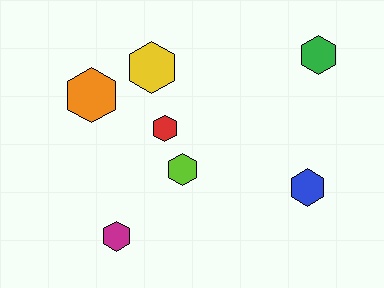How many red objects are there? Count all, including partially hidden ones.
There is 1 red object.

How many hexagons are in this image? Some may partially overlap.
There are 7 hexagons.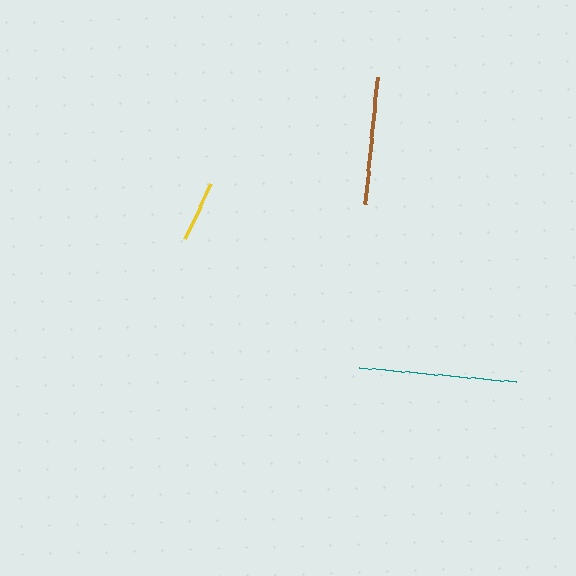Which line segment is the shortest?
The yellow line is the shortest at approximately 60 pixels.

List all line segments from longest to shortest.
From longest to shortest: teal, brown, yellow.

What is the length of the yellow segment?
The yellow segment is approximately 60 pixels long.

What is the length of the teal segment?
The teal segment is approximately 157 pixels long.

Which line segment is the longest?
The teal line is the longest at approximately 157 pixels.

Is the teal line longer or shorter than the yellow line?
The teal line is longer than the yellow line.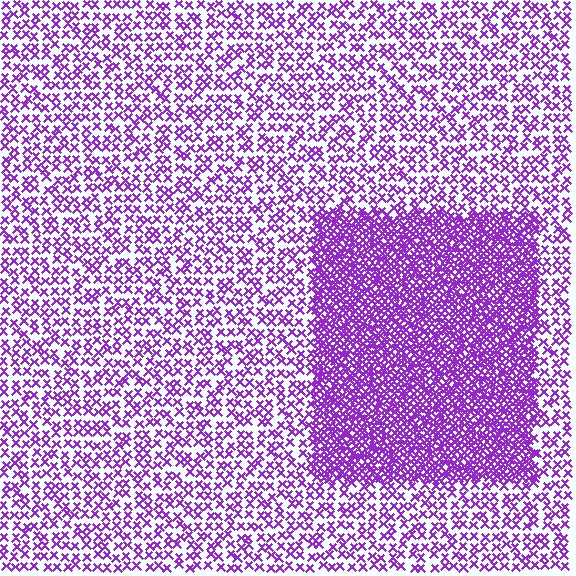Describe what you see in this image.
The image contains small purple elements arranged at two different densities. A rectangle-shaped region is visible where the elements are more densely packed than the surrounding area.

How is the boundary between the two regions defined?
The boundary is defined by a change in element density (approximately 2.5x ratio). All elements are the same color, size, and shape.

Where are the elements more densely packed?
The elements are more densely packed inside the rectangle boundary.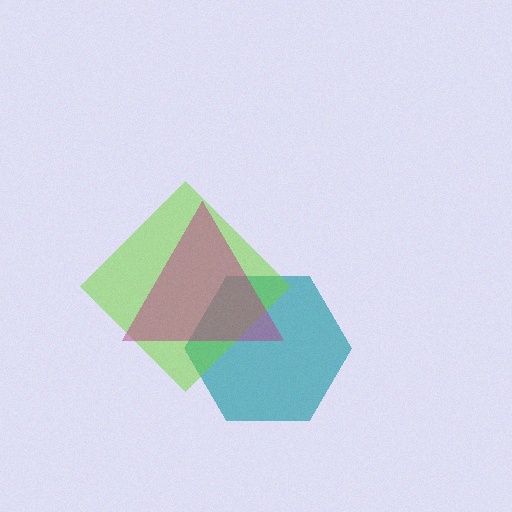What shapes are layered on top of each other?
The layered shapes are: a teal hexagon, a lime diamond, a magenta triangle.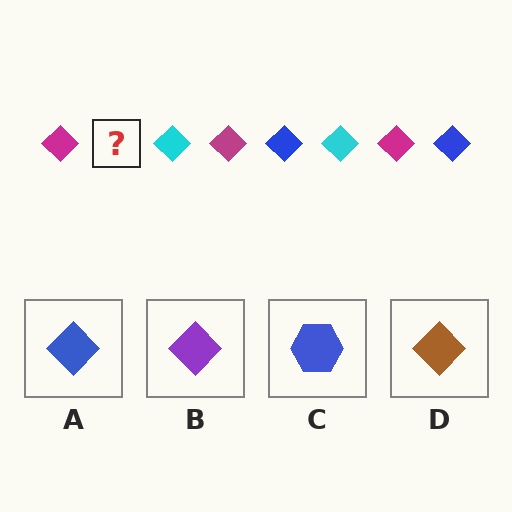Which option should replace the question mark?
Option A.